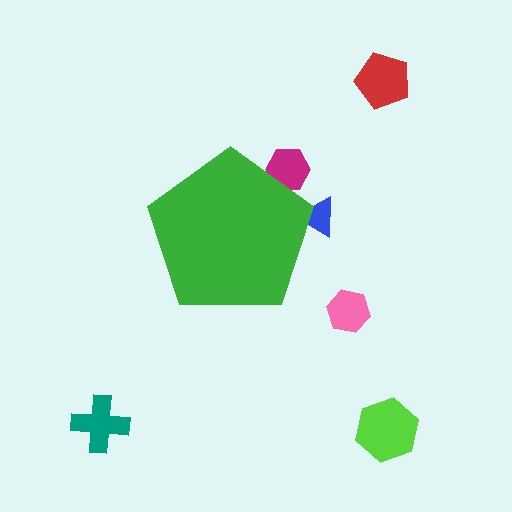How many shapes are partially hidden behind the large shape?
2 shapes are partially hidden.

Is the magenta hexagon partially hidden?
Yes, the magenta hexagon is partially hidden behind the green pentagon.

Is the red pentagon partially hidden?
No, the red pentagon is fully visible.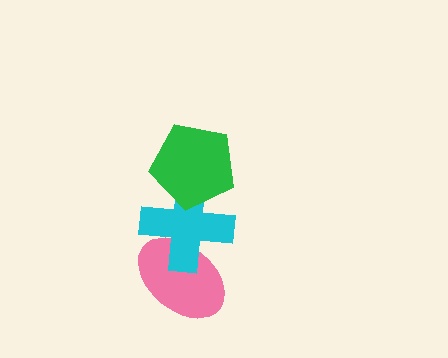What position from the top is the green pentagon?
The green pentagon is 1st from the top.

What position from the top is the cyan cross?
The cyan cross is 2nd from the top.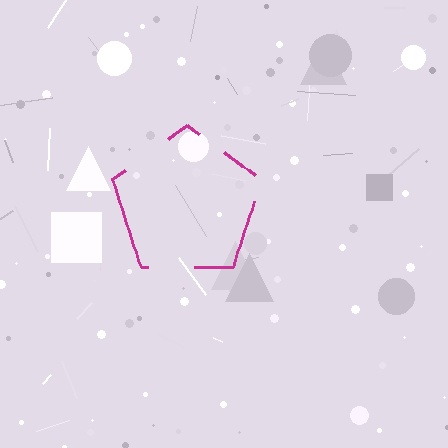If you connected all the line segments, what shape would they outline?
They would outline a pentagon.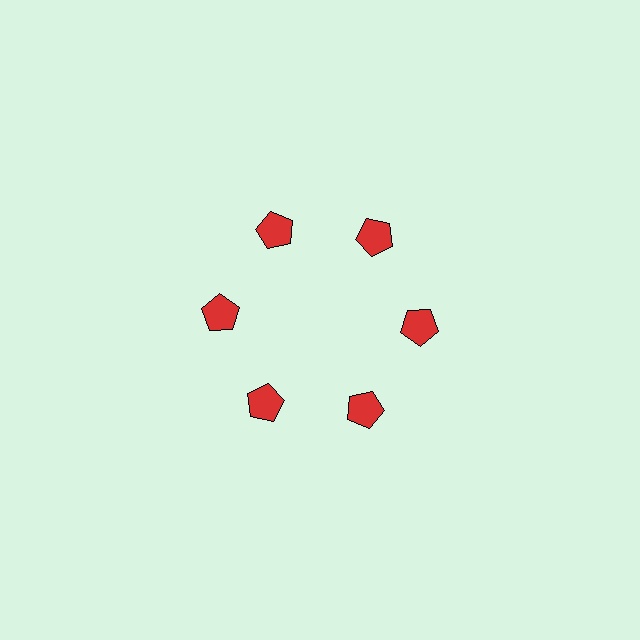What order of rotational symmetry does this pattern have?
This pattern has 6-fold rotational symmetry.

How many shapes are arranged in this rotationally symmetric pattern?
There are 6 shapes, arranged in 6 groups of 1.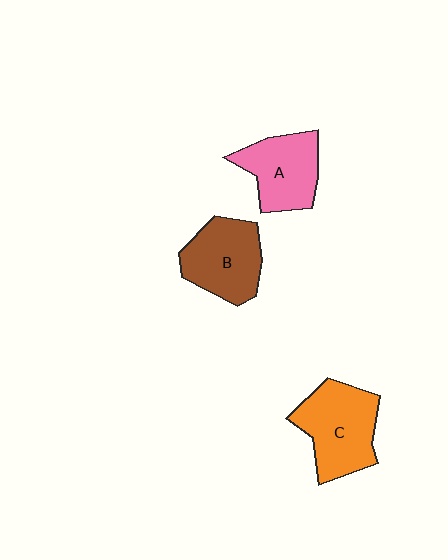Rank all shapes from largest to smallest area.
From largest to smallest: C (orange), B (brown), A (pink).